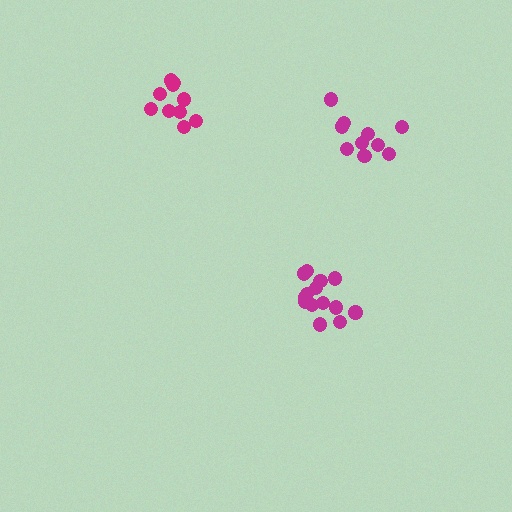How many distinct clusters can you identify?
There are 3 distinct clusters.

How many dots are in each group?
Group 1: 10 dots, Group 2: 14 dots, Group 3: 10 dots (34 total).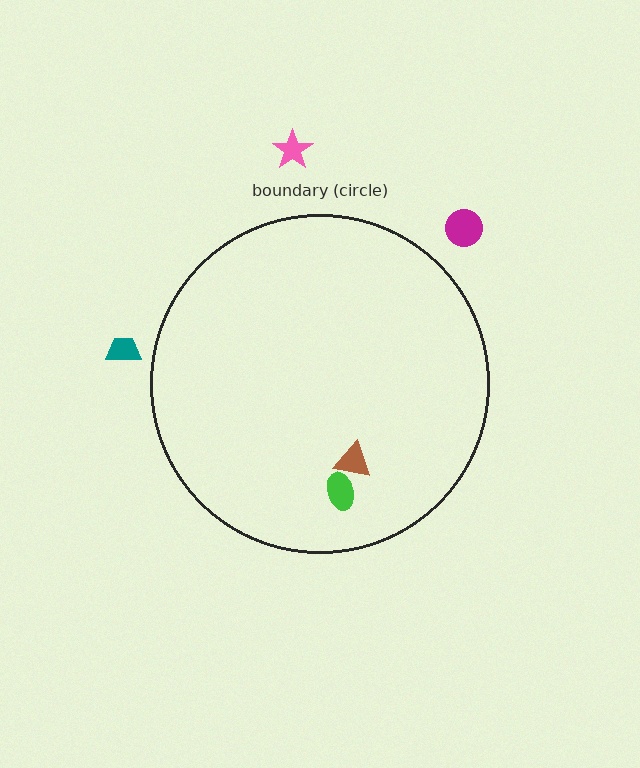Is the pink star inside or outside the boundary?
Outside.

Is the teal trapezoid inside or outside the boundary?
Outside.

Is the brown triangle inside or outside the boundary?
Inside.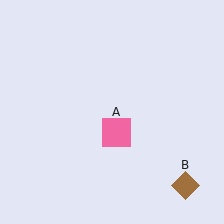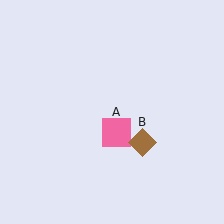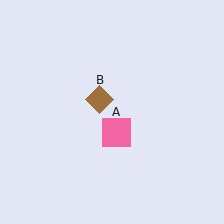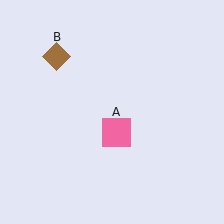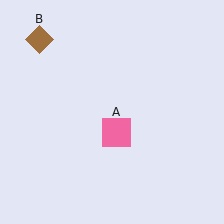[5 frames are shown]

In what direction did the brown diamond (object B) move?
The brown diamond (object B) moved up and to the left.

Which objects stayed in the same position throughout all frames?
Pink square (object A) remained stationary.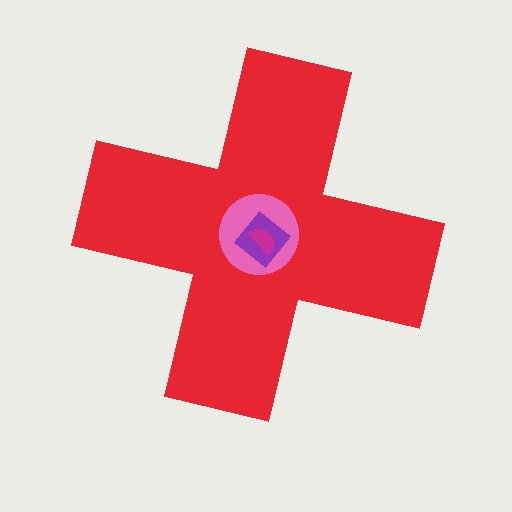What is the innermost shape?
The magenta semicircle.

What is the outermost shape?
The red cross.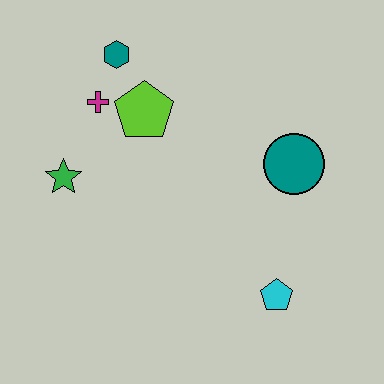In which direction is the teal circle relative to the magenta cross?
The teal circle is to the right of the magenta cross.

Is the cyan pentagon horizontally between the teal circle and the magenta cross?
Yes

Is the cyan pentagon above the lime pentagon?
No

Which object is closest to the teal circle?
The cyan pentagon is closest to the teal circle.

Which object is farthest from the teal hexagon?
The cyan pentagon is farthest from the teal hexagon.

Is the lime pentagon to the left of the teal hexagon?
No